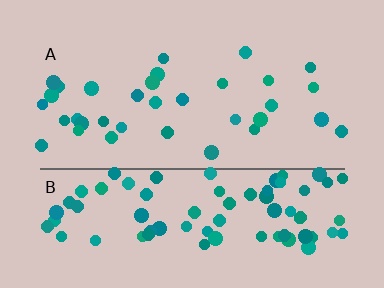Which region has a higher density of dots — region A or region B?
B (the bottom).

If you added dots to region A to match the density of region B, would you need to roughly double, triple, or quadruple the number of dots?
Approximately triple.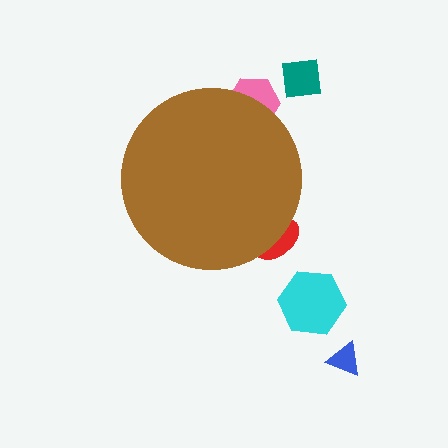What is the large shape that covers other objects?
A brown circle.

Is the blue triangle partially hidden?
No, the blue triangle is fully visible.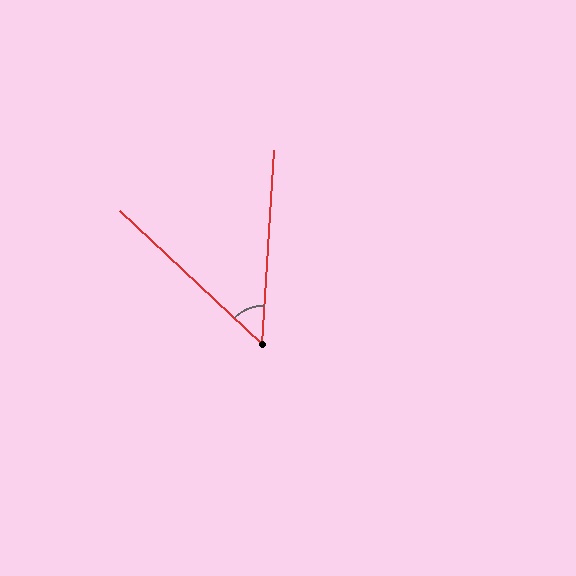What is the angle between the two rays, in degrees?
Approximately 50 degrees.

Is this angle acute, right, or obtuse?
It is acute.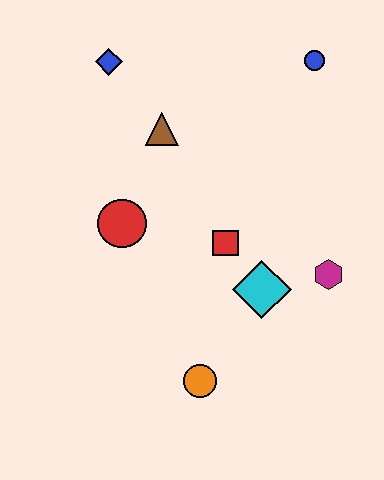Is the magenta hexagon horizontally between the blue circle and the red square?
No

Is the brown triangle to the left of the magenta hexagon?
Yes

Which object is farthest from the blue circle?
The orange circle is farthest from the blue circle.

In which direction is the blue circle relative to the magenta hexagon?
The blue circle is above the magenta hexagon.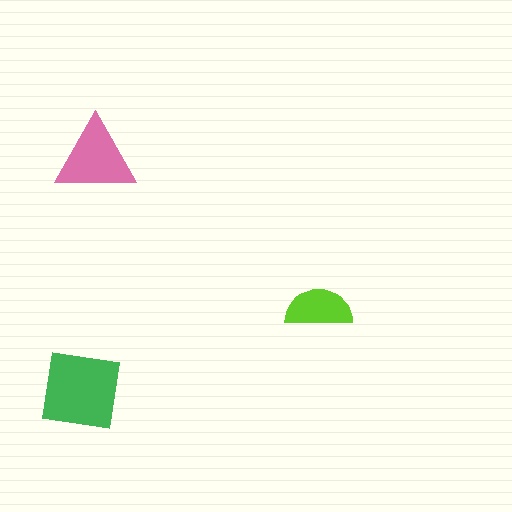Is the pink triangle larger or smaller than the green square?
Smaller.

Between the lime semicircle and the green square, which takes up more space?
The green square.